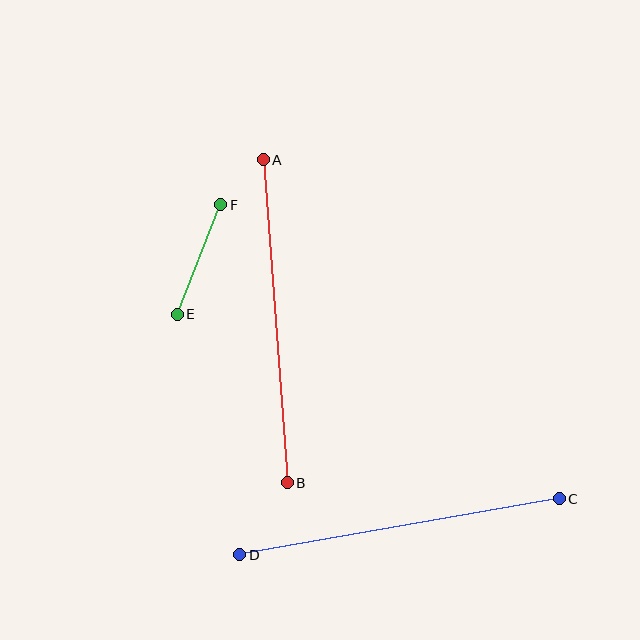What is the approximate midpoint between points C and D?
The midpoint is at approximately (400, 527) pixels.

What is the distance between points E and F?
The distance is approximately 118 pixels.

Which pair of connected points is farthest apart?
Points C and D are farthest apart.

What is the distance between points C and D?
The distance is approximately 325 pixels.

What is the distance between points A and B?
The distance is approximately 324 pixels.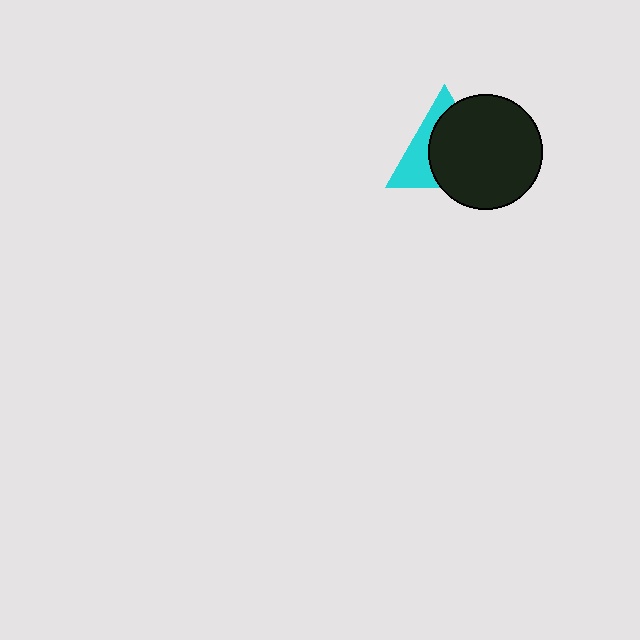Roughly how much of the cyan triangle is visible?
A small part of it is visible (roughly 37%).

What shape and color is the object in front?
The object in front is a black circle.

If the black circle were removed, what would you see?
You would see the complete cyan triangle.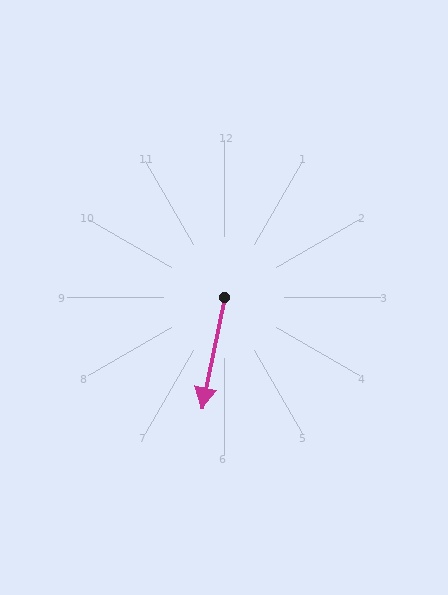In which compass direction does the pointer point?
South.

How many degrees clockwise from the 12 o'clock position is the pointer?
Approximately 192 degrees.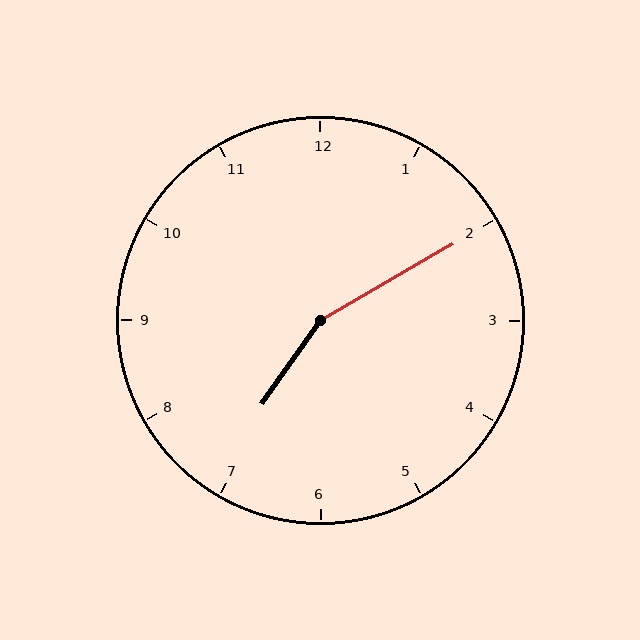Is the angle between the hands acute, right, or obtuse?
It is obtuse.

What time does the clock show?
7:10.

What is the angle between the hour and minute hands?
Approximately 155 degrees.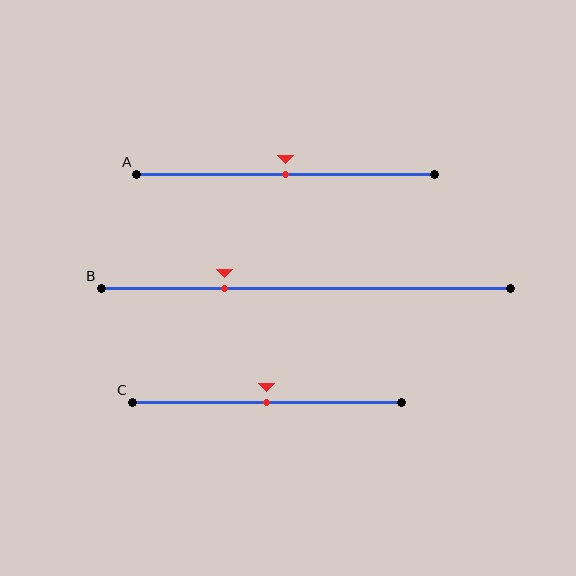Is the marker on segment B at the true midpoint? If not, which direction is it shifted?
No, the marker on segment B is shifted to the left by about 20% of the segment length.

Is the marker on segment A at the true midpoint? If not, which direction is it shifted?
Yes, the marker on segment A is at the true midpoint.